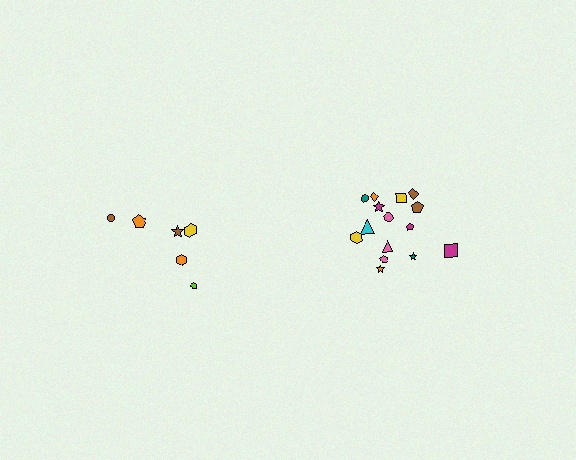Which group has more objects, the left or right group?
The right group.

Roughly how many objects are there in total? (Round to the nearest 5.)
Roughly 20 objects in total.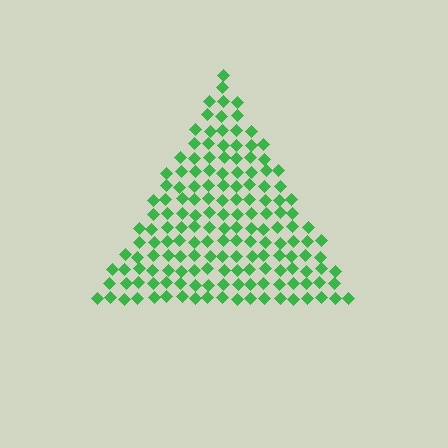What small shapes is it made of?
It is made of small diamonds.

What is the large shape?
The large shape is a triangle.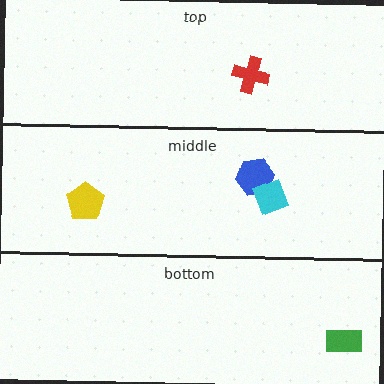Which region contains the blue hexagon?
The middle region.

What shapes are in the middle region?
The blue hexagon, the yellow pentagon, the cyan diamond.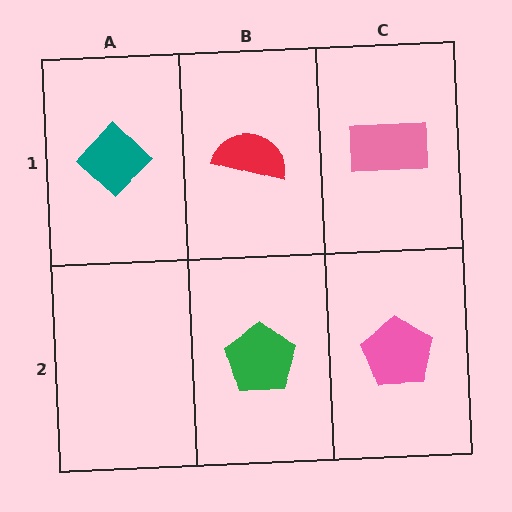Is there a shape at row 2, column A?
No, that cell is empty.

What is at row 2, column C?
A pink pentagon.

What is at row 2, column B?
A green pentagon.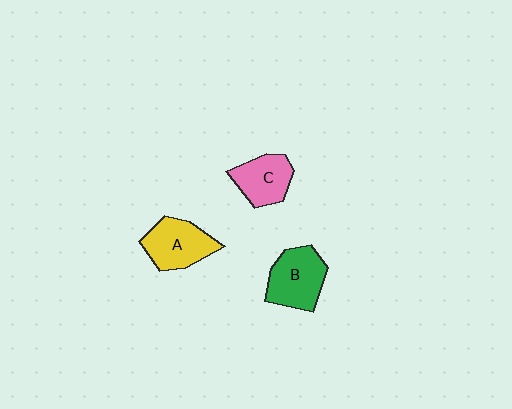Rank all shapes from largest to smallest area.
From largest to smallest: B (green), A (yellow), C (pink).